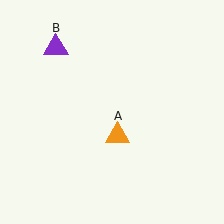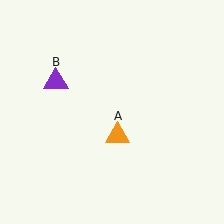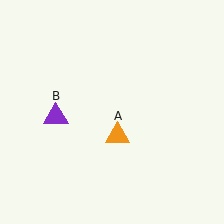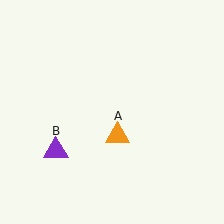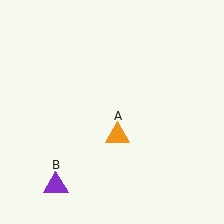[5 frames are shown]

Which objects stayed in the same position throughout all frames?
Orange triangle (object A) remained stationary.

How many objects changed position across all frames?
1 object changed position: purple triangle (object B).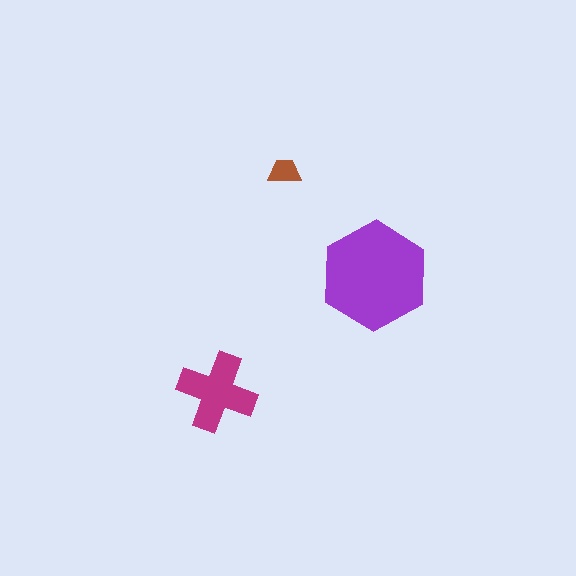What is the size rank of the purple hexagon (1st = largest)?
1st.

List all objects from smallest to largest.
The brown trapezoid, the magenta cross, the purple hexagon.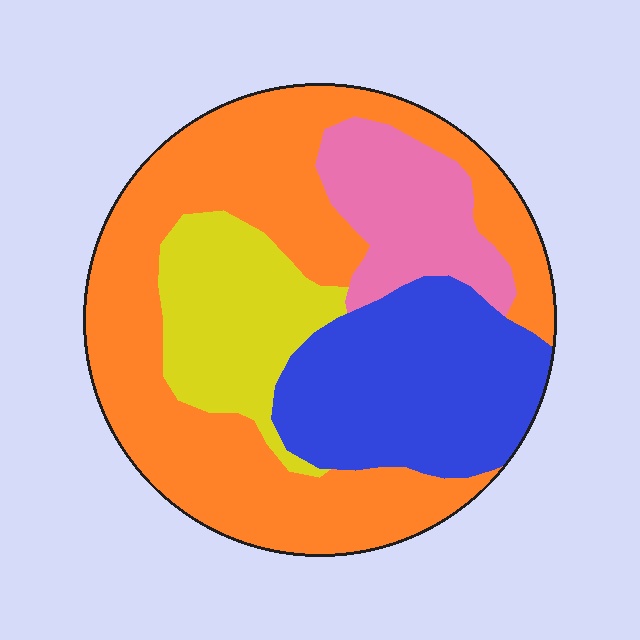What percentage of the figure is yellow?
Yellow takes up about one sixth (1/6) of the figure.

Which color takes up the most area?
Orange, at roughly 50%.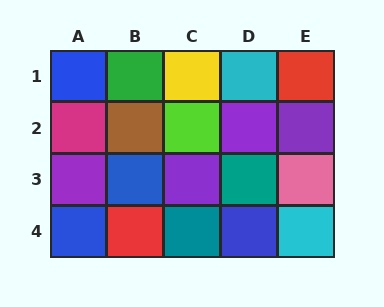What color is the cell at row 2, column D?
Purple.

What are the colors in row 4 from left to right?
Blue, red, teal, blue, cyan.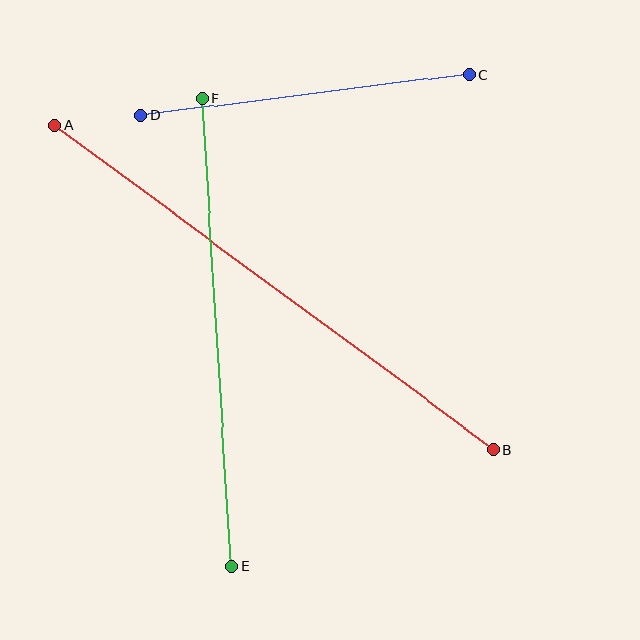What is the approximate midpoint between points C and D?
The midpoint is at approximately (305, 95) pixels.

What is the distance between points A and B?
The distance is approximately 546 pixels.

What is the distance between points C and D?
The distance is approximately 332 pixels.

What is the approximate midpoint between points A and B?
The midpoint is at approximately (274, 287) pixels.